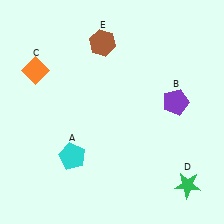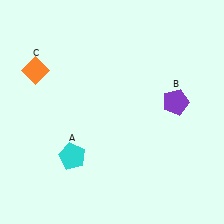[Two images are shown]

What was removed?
The brown hexagon (E), the green star (D) were removed in Image 2.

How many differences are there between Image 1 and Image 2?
There are 2 differences between the two images.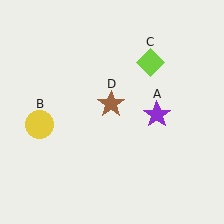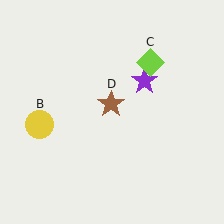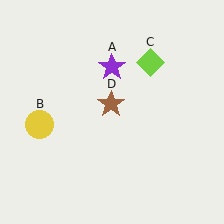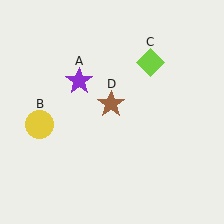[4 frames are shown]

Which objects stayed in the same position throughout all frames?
Yellow circle (object B) and lime diamond (object C) and brown star (object D) remained stationary.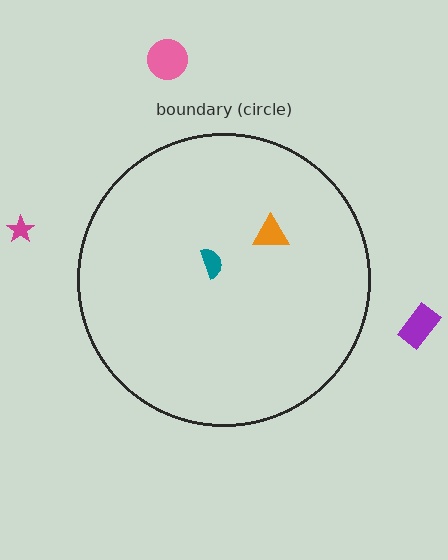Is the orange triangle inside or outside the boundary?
Inside.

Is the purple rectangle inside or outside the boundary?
Outside.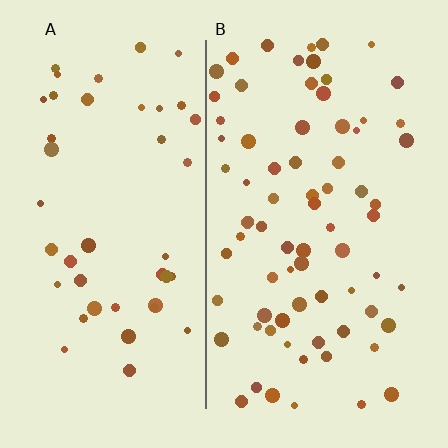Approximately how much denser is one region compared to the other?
Approximately 1.7× — region B over region A.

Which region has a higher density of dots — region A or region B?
B (the right).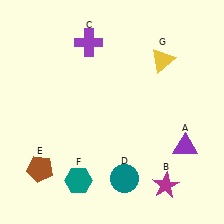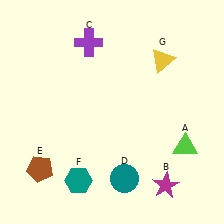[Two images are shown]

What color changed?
The triangle (A) changed from purple in Image 1 to lime in Image 2.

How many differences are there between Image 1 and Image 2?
There is 1 difference between the two images.